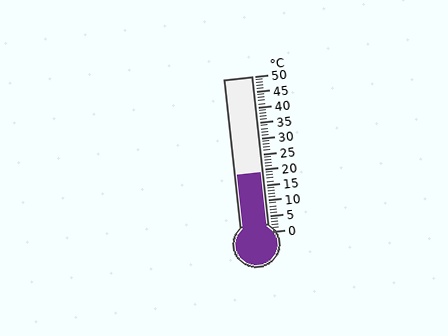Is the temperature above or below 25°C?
The temperature is below 25°C.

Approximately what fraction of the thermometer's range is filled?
The thermometer is filled to approximately 40% of its range.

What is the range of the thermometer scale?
The thermometer scale ranges from 0°C to 50°C.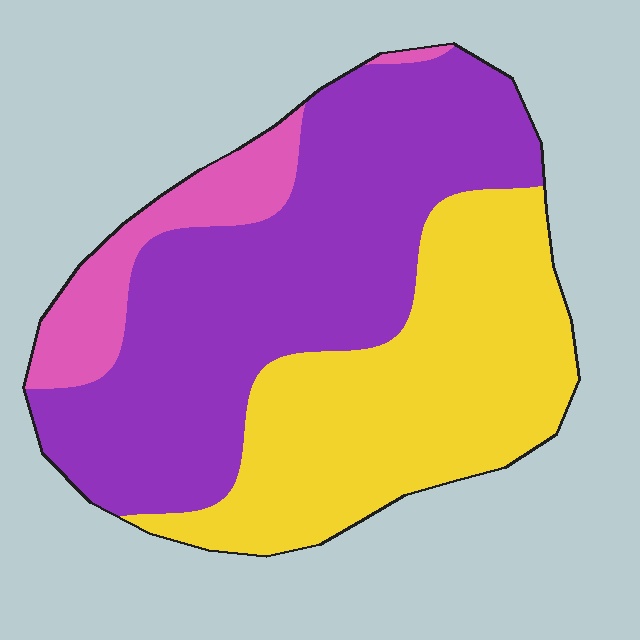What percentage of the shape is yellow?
Yellow takes up about three eighths (3/8) of the shape.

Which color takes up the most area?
Purple, at roughly 50%.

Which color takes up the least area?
Pink, at roughly 10%.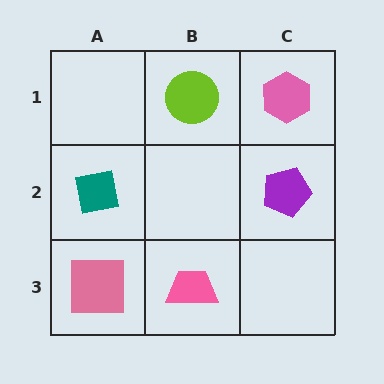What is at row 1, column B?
A lime circle.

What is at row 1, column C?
A pink hexagon.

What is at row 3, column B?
A pink trapezoid.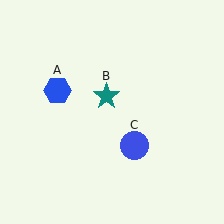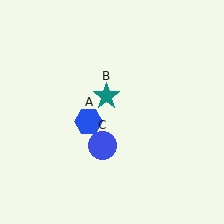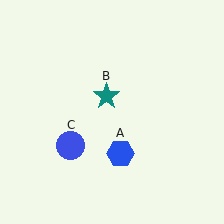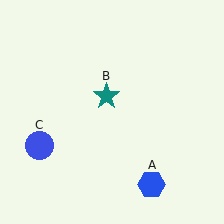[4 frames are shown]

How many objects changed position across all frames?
2 objects changed position: blue hexagon (object A), blue circle (object C).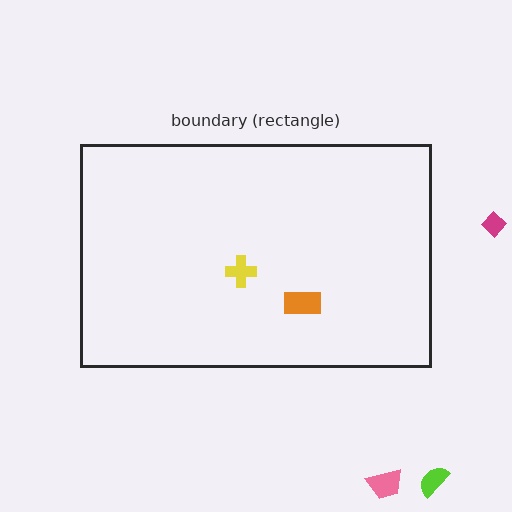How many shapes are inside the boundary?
2 inside, 3 outside.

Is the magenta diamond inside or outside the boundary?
Outside.